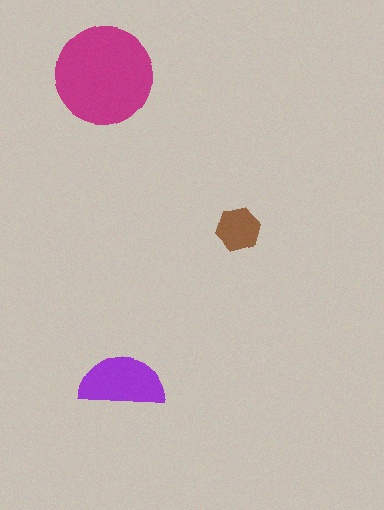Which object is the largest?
The magenta circle.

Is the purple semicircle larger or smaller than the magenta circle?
Smaller.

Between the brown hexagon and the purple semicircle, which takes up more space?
The purple semicircle.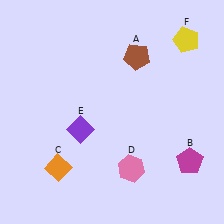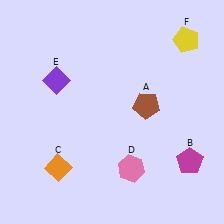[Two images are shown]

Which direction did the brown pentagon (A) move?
The brown pentagon (A) moved down.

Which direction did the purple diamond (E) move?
The purple diamond (E) moved up.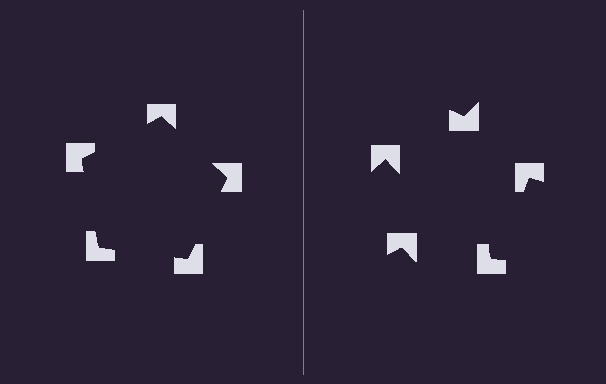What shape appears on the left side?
An illusory pentagon.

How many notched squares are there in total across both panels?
10 — 5 on each side.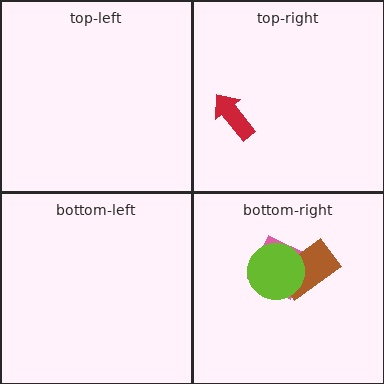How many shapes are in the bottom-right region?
3.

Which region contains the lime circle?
The bottom-right region.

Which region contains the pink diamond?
The bottom-right region.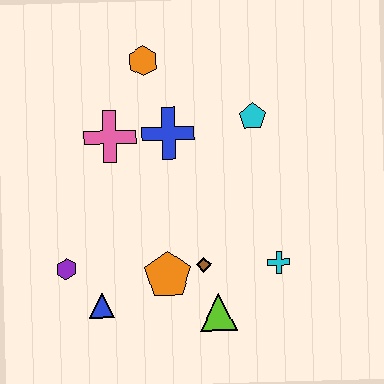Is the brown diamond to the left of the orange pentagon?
No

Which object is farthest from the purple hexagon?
The cyan pentagon is farthest from the purple hexagon.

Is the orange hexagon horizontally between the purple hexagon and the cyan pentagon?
Yes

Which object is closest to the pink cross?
The blue cross is closest to the pink cross.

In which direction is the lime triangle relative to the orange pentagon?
The lime triangle is to the right of the orange pentagon.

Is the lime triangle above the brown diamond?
No